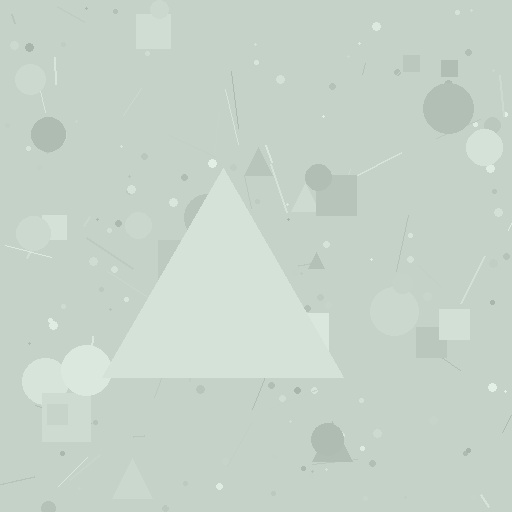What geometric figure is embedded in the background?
A triangle is embedded in the background.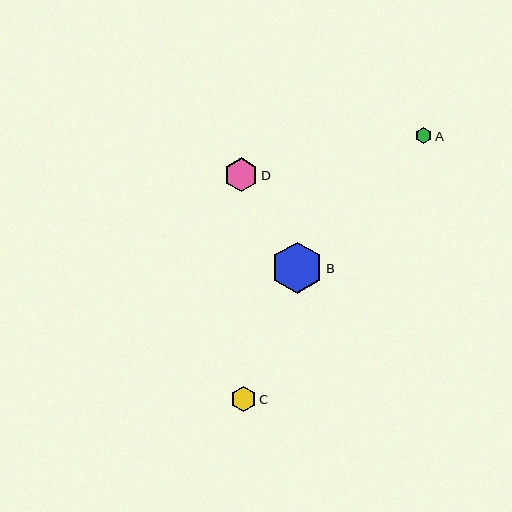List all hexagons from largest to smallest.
From largest to smallest: B, D, C, A.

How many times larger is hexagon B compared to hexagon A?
Hexagon B is approximately 3.2 times the size of hexagon A.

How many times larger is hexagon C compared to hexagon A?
Hexagon C is approximately 1.6 times the size of hexagon A.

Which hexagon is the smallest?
Hexagon A is the smallest with a size of approximately 16 pixels.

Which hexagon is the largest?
Hexagon B is the largest with a size of approximately 51 pixels.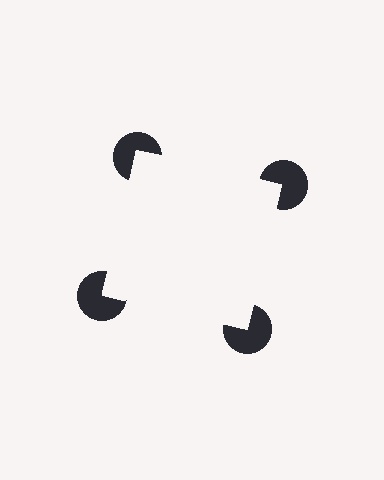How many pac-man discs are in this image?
There are 4 — one at each vertex of the illusory square.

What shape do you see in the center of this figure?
An illusory square — its edges are inferred from the aligned wedge cuts in the pac-man discs, not physically drawn.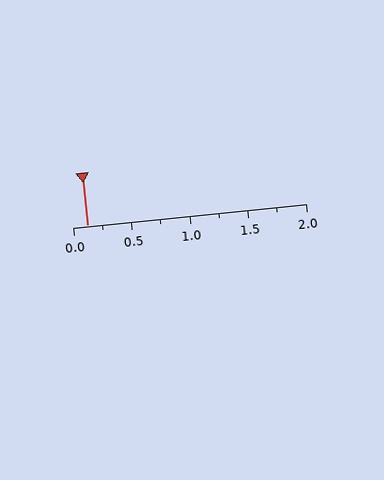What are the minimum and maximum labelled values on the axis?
The axis runs from 0.0 to 2.0.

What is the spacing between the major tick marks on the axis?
The major ticks are spaced 0.5 apart.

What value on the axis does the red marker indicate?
The marker indicates approximately 0.12.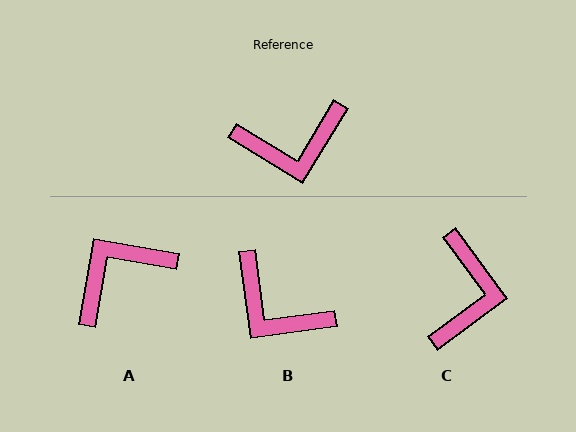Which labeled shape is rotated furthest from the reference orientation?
A, about 158 degrees away.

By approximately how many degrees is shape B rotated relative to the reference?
Approximately 51 degrees clockwise.